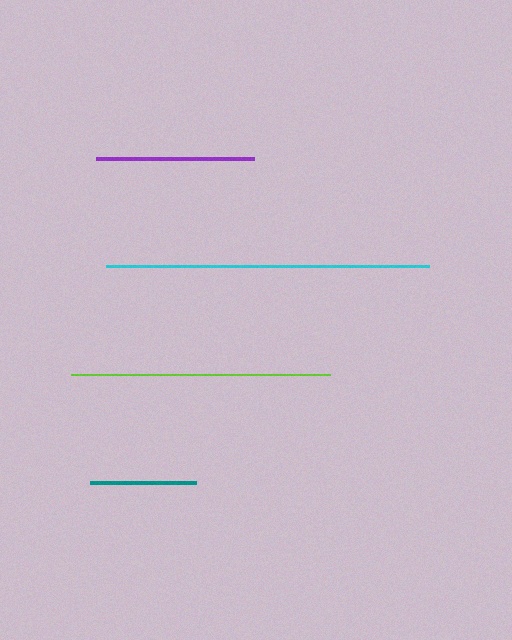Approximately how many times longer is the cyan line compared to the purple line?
The cyan line is approximately 2.0 times the length of the purple line.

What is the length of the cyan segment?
The cyan segment is approximately 322 pixels long.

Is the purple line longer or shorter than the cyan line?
The cyan line is longer than the purple line.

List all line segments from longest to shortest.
From longest to shortest: cyan, lime, purple, teal.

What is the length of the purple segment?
The purple segment is approximately 158 pixels long.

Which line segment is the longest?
The cyan line is the longest at approximately 322 pixels.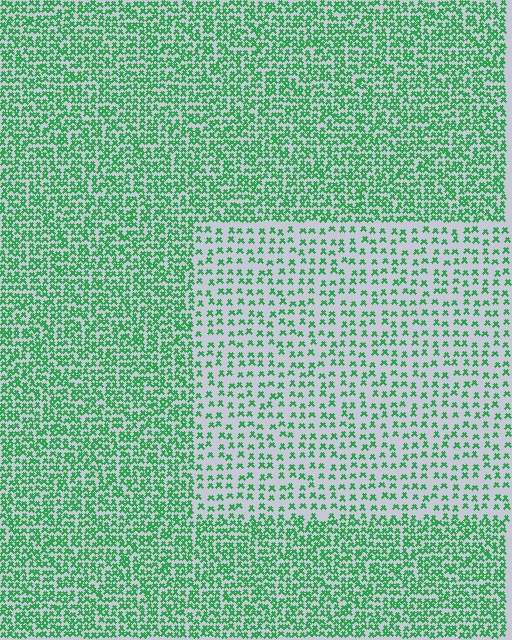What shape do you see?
I see a rectangle.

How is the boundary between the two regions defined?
The boundary is defined by a change in element density (approximately 2.2x ratio). All elements are the same color, size, and shape.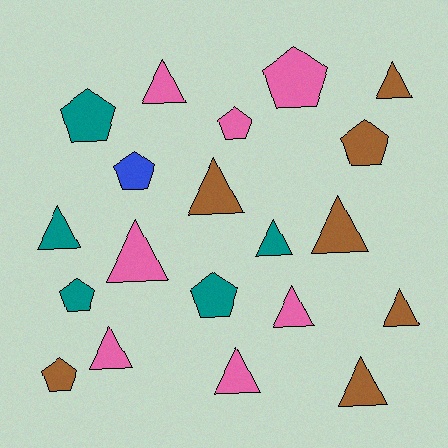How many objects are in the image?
There are 20 objects.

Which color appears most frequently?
Brown, with 7 objects.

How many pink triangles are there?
There are 5 pink triangles.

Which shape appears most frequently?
Triangle, with 12 objects.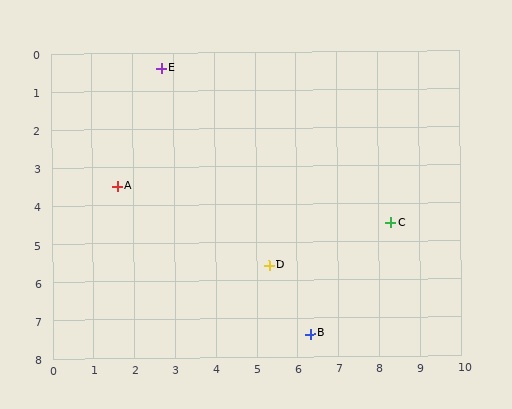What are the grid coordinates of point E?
Point E is at approximately (2.7, 0.4).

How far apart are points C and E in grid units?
Points C and E are about 6.9 grid units apart.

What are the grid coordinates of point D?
Point D is at approximately (5.3, 5.6).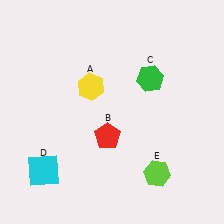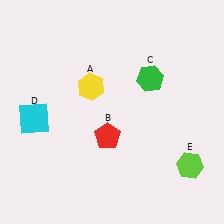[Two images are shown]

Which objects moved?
The objects that moved are: the cyan square (D), the lime hexagon (E).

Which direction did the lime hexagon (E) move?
The lime hexagon (E) moved right.